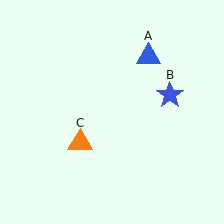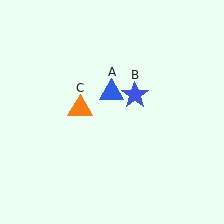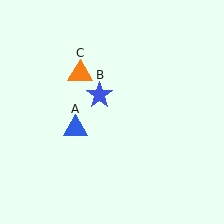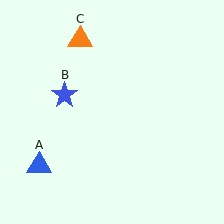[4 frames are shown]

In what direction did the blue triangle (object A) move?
The blue triangle (object A) moved down and to the left.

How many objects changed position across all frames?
3 objects changed position: blue triangle (object A), blue star (object B), orange triangle (object C).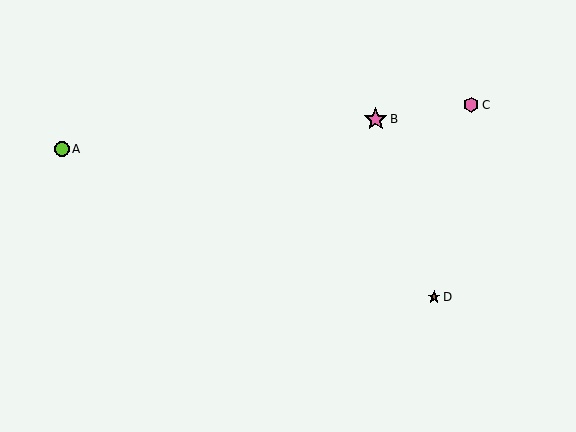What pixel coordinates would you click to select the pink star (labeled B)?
Click at (376, 119) to select the pink star B.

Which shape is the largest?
The pink star (labeled B) is the largest.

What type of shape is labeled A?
Shape A is a lime circle.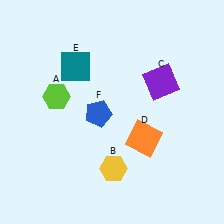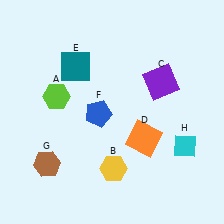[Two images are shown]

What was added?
A brown hexagon (G), a cyan diamond (H) were added in Image 2.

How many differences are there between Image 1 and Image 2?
There are 2 differences between the two images.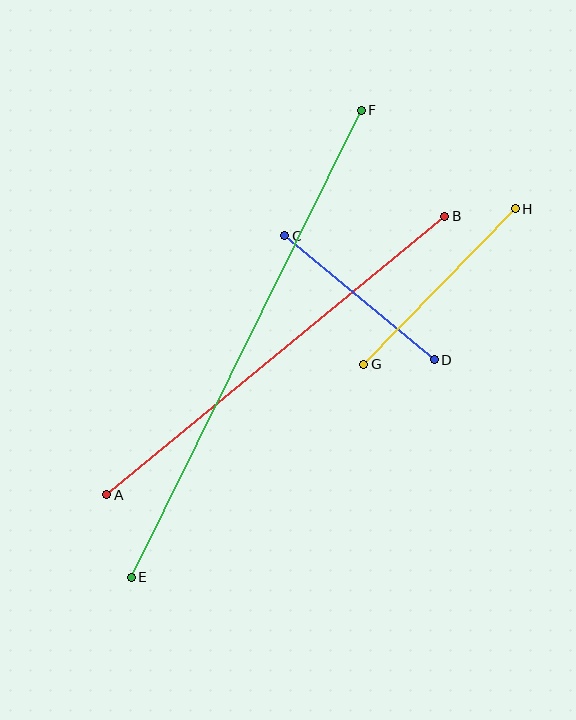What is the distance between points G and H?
The distance is approximately 217 pixels.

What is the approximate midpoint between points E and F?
The midpoint is at approximately (246, 344) pixels.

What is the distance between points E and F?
The distance is approximately 521 pixels.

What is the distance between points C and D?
The distance is approximately 194 pixels.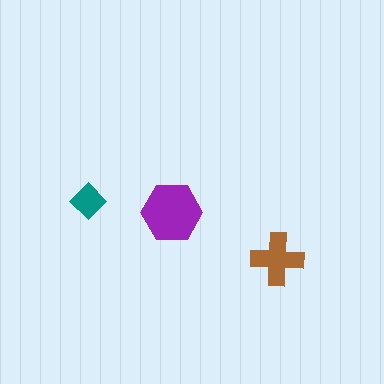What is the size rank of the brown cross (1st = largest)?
2nd.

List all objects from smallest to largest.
The teal diamond, the brown cross, the purple hexagon.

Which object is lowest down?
The brown cross is bottommost.